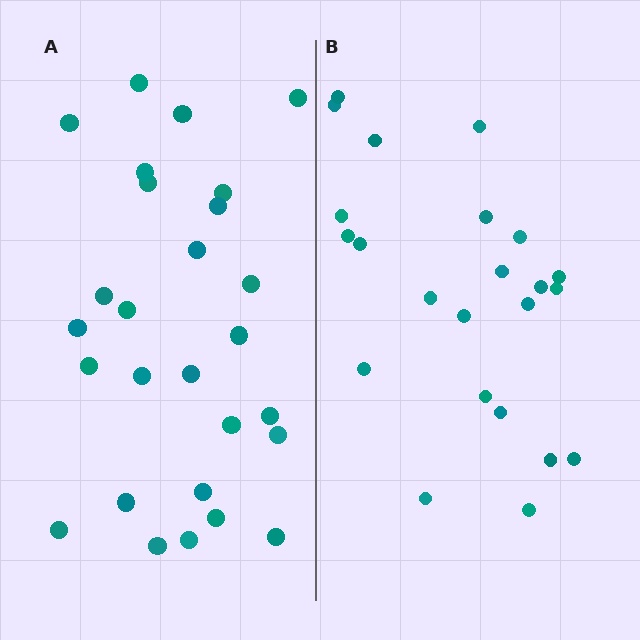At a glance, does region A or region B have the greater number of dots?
Region A (the left region) has more dots.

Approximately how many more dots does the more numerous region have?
Region A has about 4 more dots than region B.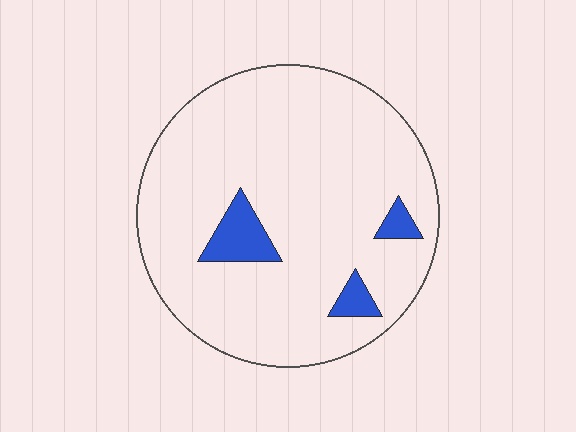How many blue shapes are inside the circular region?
3.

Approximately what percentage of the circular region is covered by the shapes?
Approximately 10%.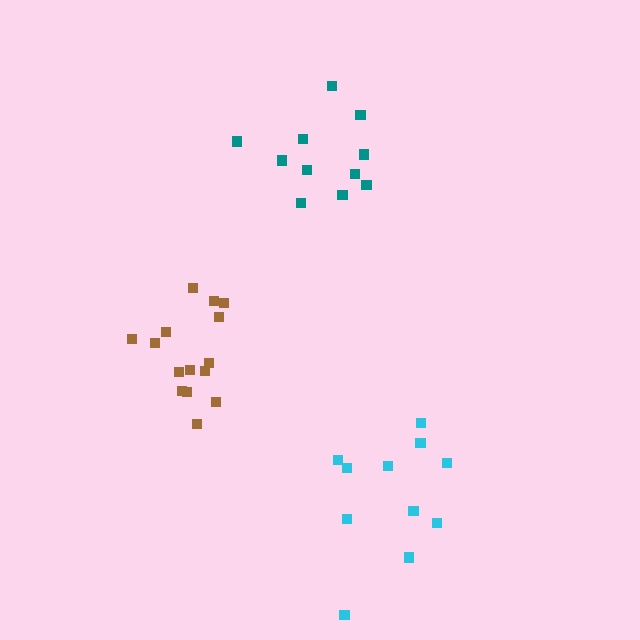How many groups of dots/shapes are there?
There are 3 groups.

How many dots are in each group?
Group 1: 11 dots, Group 2: 11 dots, Group 3: 15 dots (37 total).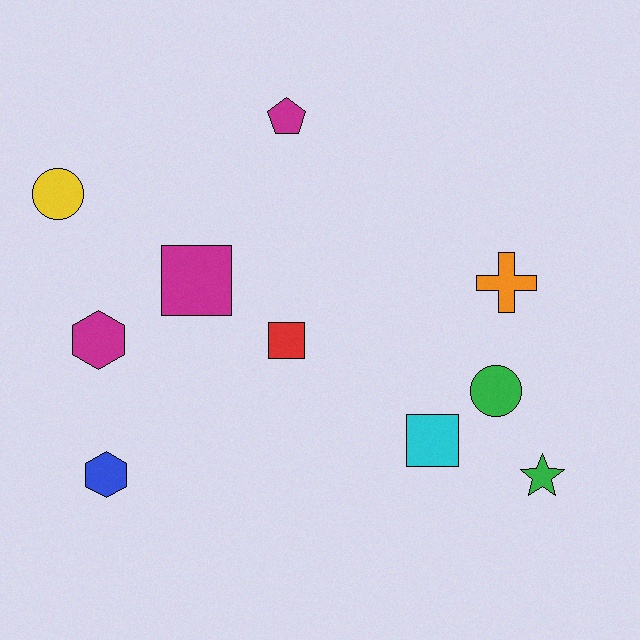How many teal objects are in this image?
There are no teal objects.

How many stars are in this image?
There is 1 star.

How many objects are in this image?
There are 10 objects.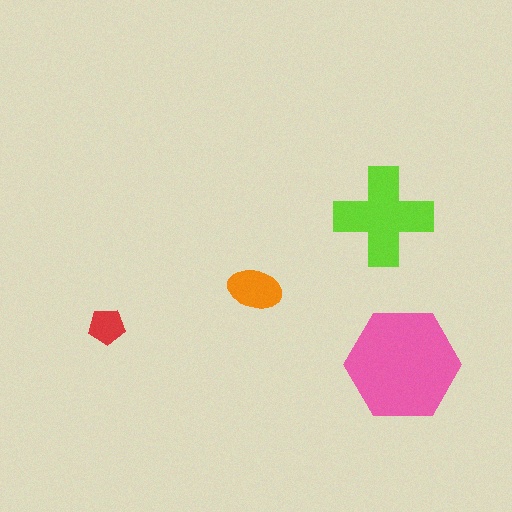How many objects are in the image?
There are 4 objects in the image.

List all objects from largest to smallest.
The pink hexagon, the lime cross, the orange ellipse, the red pentagon.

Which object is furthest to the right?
The pink hexagon is rightmost.